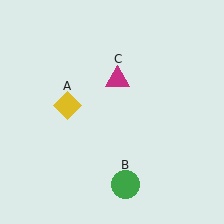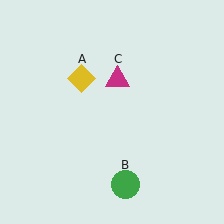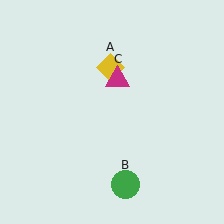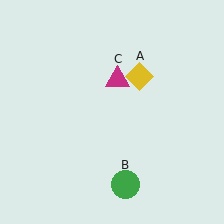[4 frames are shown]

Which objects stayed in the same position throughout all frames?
Green circle (object B) and magenta triangle (object C) remained stationary.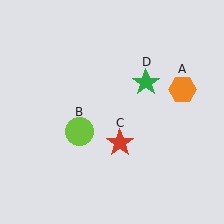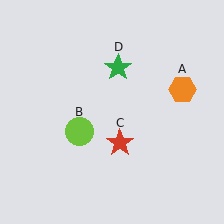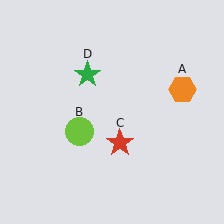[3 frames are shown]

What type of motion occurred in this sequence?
The green star (object D) rotated counterclockwise around the center of the scene.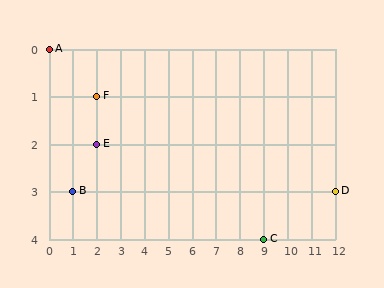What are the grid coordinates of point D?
Point D is at grid coordinates (12, 3).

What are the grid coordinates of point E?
Point E is at grid coordinates (2, 2).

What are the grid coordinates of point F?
Point F is at grid coordinates (2, 1).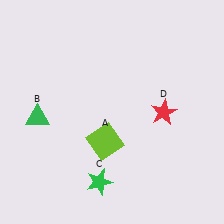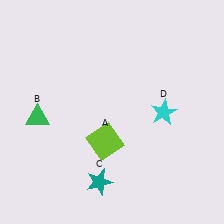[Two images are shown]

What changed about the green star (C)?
In Image 1, C is green. In Image 2, it changed to teal.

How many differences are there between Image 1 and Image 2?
There are 2 differences between the two images.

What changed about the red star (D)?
In Image 1, D is red. In Image 2, it changed to cyan.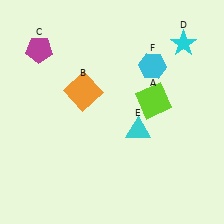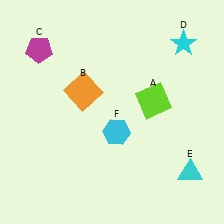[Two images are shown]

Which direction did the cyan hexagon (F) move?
The cyan hexagon (F) moved down.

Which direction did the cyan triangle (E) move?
The cyan triangle (E) moved right.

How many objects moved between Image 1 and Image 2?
2 objects moved between the two images.